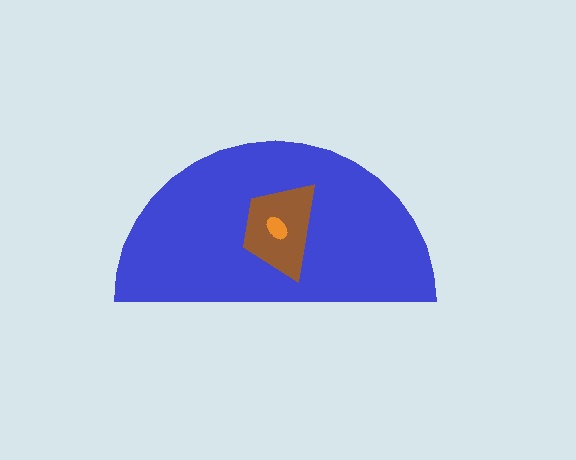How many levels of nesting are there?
3.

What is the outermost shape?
The blue semicircle.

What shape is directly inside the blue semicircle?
The brown trapezoid.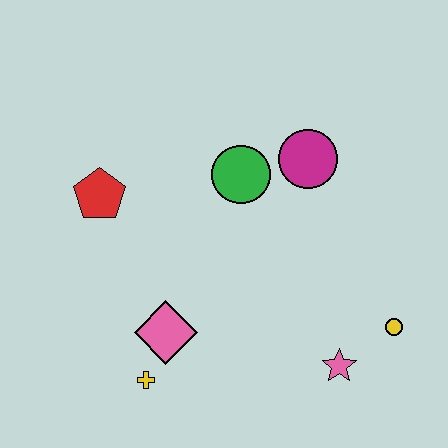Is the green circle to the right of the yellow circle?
No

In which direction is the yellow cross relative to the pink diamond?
The yellow cross is below the pink diamond.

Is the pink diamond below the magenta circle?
Yes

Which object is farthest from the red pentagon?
The yellow circle is farthest from the red pentagon.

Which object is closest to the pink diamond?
The yellow cross is closest to the pink diamond.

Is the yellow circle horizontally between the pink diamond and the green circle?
No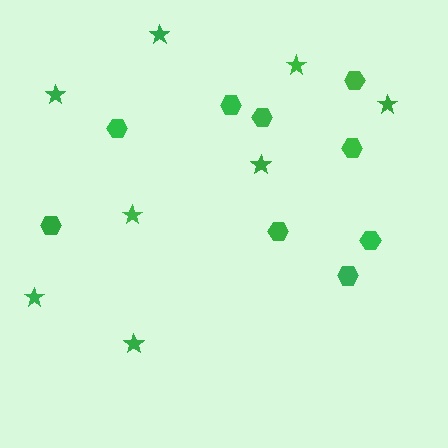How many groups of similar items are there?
There are 2 groups: one group of stars (8) and one group of hexagons (9).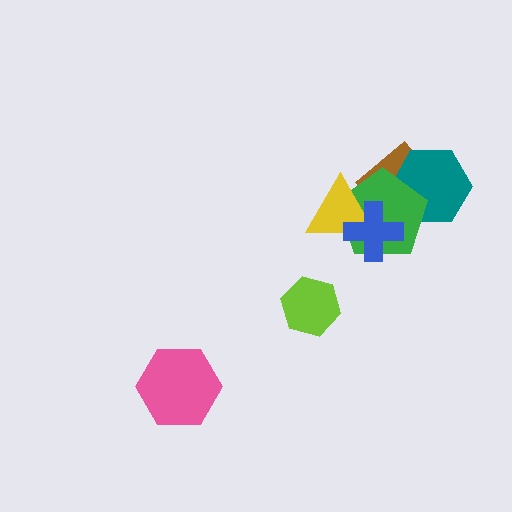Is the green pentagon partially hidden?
Yes, it is partially covered by another shape.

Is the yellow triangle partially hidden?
Yes, it is partially covered by another shape.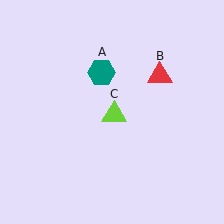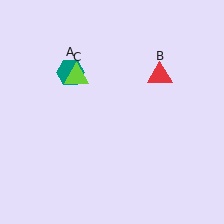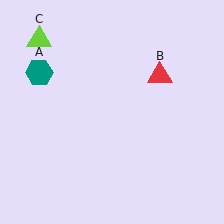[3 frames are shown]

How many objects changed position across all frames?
2 objects changed position: teal hexagon (object A), lime triangle (object C).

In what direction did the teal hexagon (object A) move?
The teal hexagon (object A) moved left.